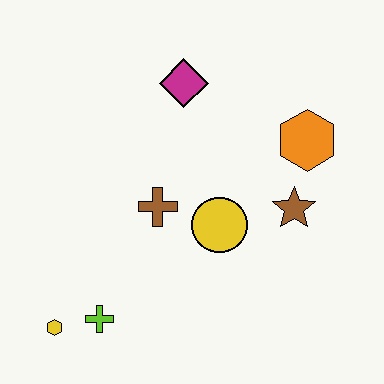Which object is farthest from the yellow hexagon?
The orange hexagon is farthest from the yellow hexagon.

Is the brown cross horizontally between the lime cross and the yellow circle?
Yes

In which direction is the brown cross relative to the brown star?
The brown cross is to the left of the brown star.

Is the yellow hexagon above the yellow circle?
No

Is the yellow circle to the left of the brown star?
Yes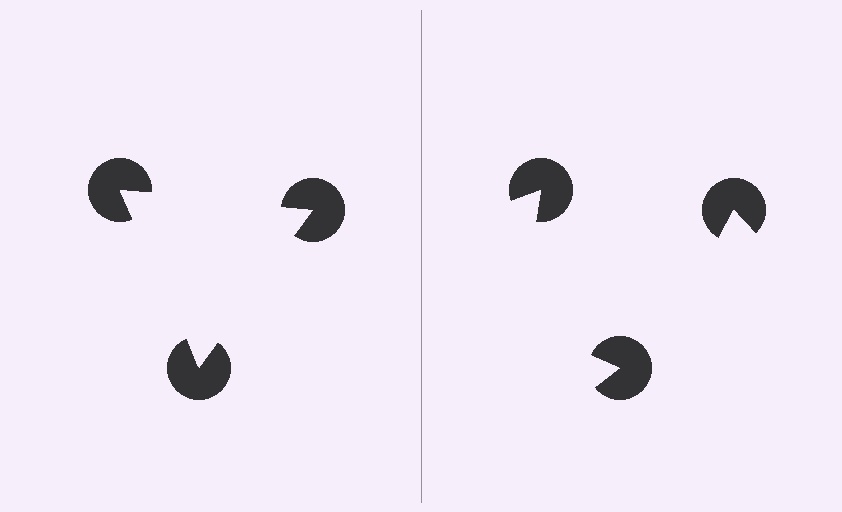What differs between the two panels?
The pac-man discs are positioned identically on both sides; only the wedge orientations differ. On the left they align to a triangle; on the right they are misaligned.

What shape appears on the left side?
An illusory triangle.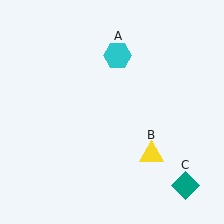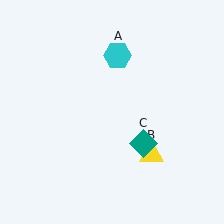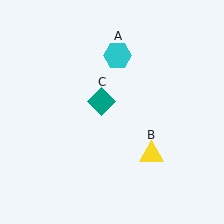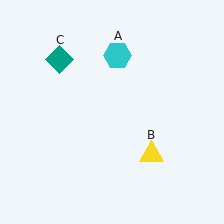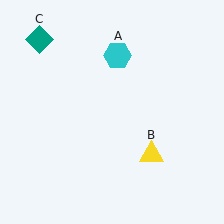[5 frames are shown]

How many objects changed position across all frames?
1 object changed position: teal diamond (object C).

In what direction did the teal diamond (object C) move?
The teal diamond (object C) moved up and to the left.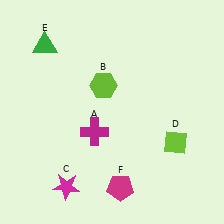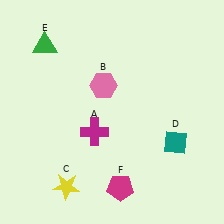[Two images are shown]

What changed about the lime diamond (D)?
In Image 1, D is lime. In Image 2, it changed to teal.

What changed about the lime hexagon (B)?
In Image 1, B is lime. In Image 2, it changed to pink.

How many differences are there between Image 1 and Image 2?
There are 3 differences between the two images.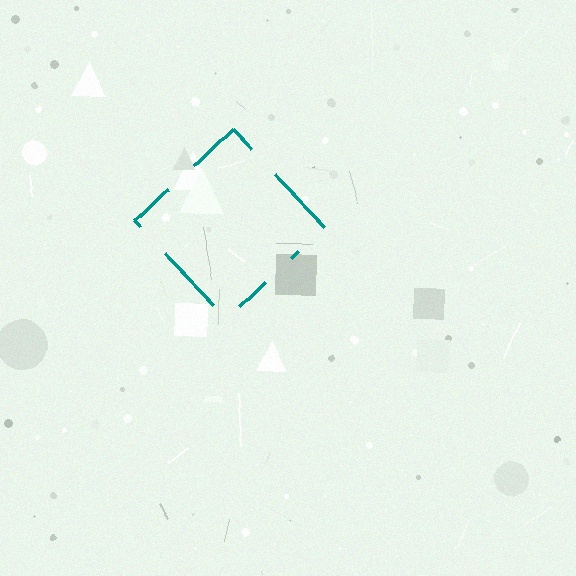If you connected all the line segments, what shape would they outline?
They would outline a diamond.